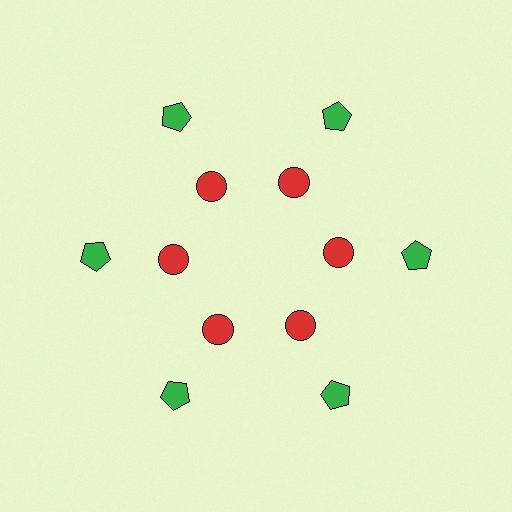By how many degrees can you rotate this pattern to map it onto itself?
The pattern maps onto itself every 60 degrees of rotation.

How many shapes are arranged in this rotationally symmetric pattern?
There are 12 shapes, arranged in 6 groups of 2.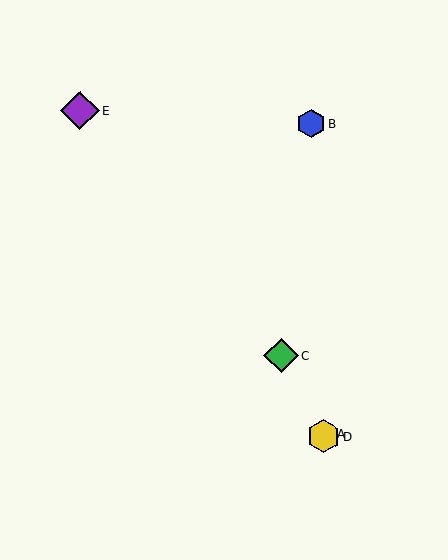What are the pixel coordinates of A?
Object A is at (322, 433).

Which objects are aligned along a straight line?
Objects A, C, D are aligned along a straight line.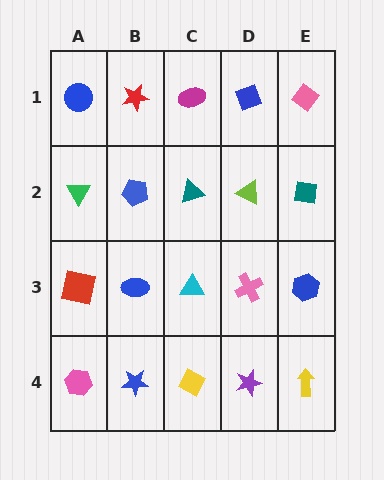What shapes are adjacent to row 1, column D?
A lime triangle (row 2, column D), a magenta ellipse (row 1, column C), a pink diamond (row 1, column E).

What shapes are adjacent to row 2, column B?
A red star (row 1, column B), a blue ellipse (row 3, column B), a green triangle (row 2, column A), a teal triangle (row 2, column C).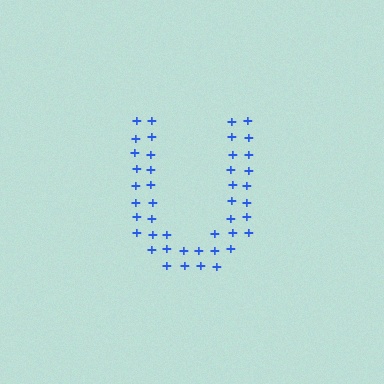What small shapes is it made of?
It is made of small plus signs.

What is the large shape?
The large shape is the letter U.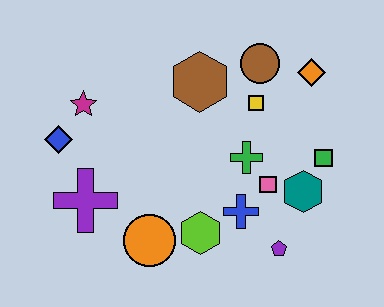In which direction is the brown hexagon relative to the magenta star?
The brown hexagon is to the right of the magenta star.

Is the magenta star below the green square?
No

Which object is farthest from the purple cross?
The orange diamond is farthest from the purple cross.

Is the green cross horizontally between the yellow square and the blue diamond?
Yes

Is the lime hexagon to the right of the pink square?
No